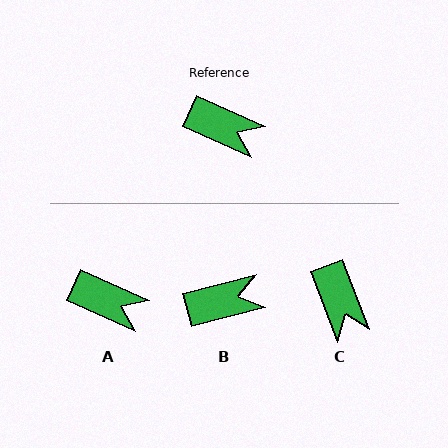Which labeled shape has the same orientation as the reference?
A.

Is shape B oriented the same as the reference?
No, it is off by about 40 degrees.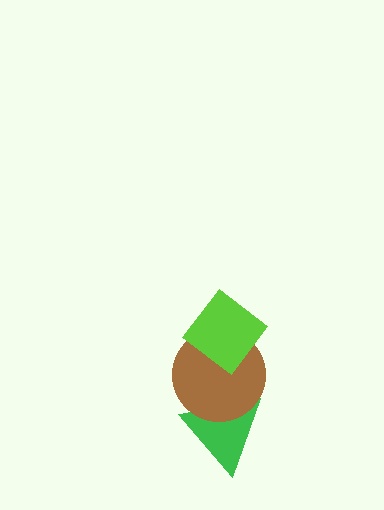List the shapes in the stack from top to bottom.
From top to bottom: the lime diamond, the brown circle, the green triangle.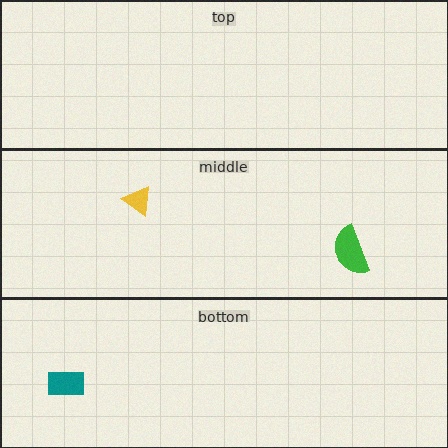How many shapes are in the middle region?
2.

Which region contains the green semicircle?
The middle region.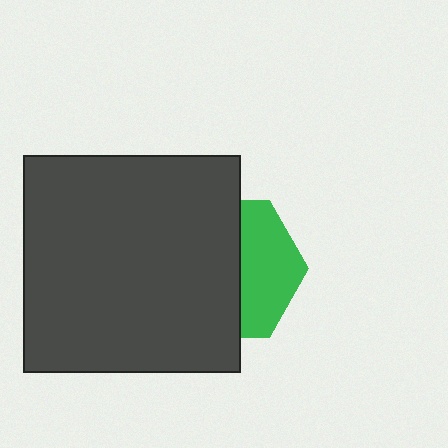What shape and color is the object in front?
The object in front is a dark gray square.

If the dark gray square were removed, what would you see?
You would see the complete green hexagon.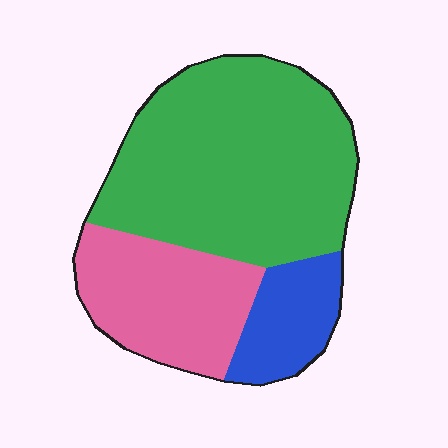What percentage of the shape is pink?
Pink covers about 25% of the shape.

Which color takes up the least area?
Blue, at roughly 15%.